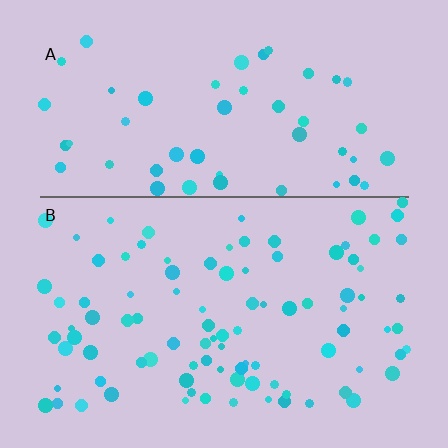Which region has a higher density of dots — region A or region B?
B (the bottom).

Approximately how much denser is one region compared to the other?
Approximately 1.8× — region B over region A.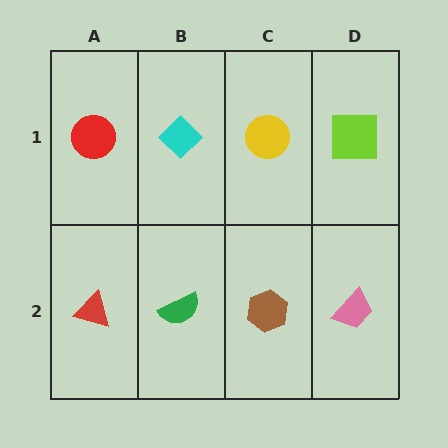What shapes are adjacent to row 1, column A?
A red triangle (row 2, column A), a cyan diamond (row 1, column B).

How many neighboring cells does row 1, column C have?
3.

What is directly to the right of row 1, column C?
A lime square.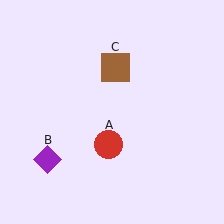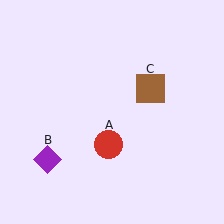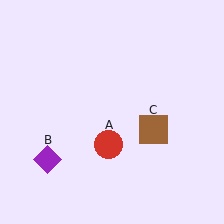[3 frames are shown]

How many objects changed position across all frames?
1 object changed position: brown square (object C).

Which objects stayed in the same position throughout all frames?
Red circle (object A) and purple diamond (object B) remained stationary.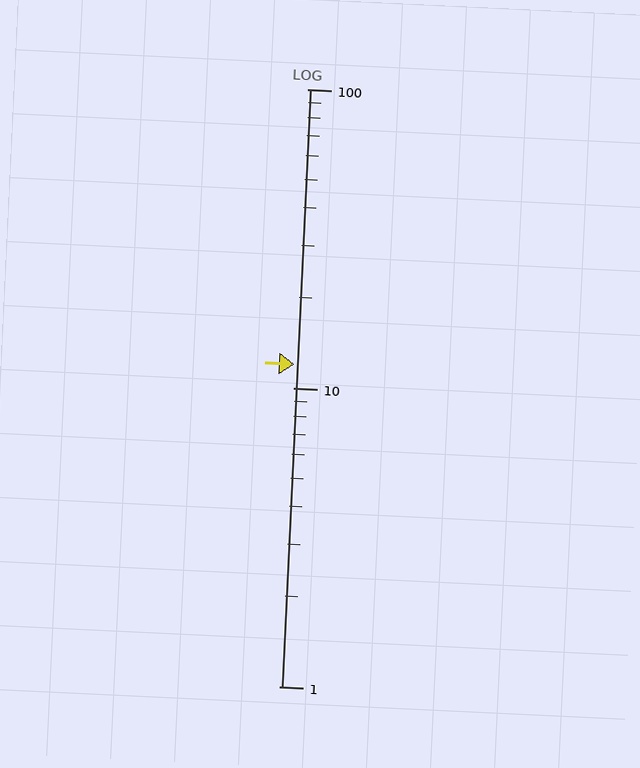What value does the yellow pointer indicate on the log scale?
The pointer indicates approximately 12.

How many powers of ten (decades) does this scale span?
The scale spans 2 decades, from 1 to 100.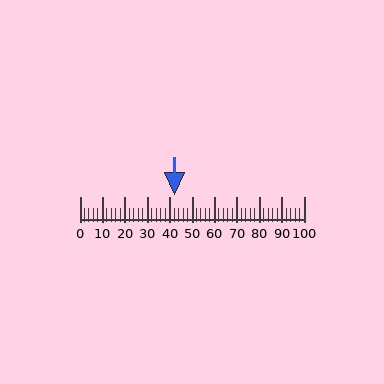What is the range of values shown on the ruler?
The ruler shows values from 0 to 100.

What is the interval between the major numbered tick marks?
The major tick marks are spaced 10 units apart.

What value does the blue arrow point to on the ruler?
The blue arrow points to approximately 42.